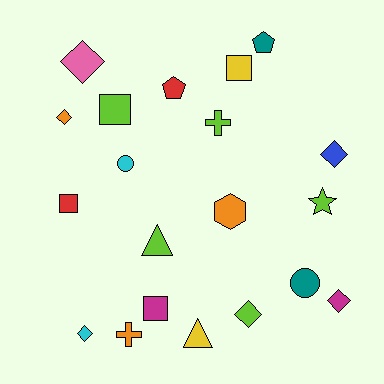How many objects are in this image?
There are 20 objects.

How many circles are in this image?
There are 2 circles.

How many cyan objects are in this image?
There are 2 cyan objects.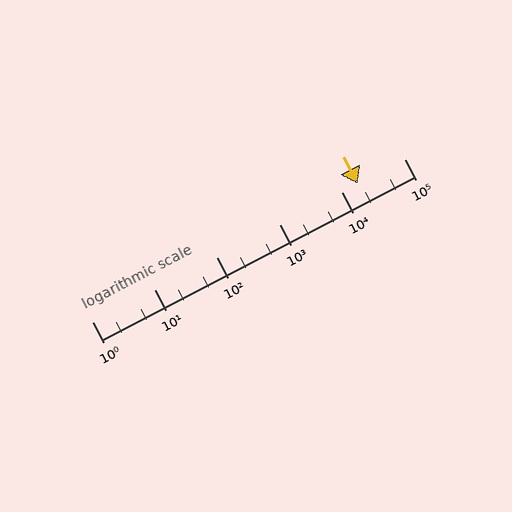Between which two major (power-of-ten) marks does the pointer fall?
The pointer is between 10000 and 100000.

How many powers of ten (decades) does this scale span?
The scale spans 5 decades, from 1 to 100000.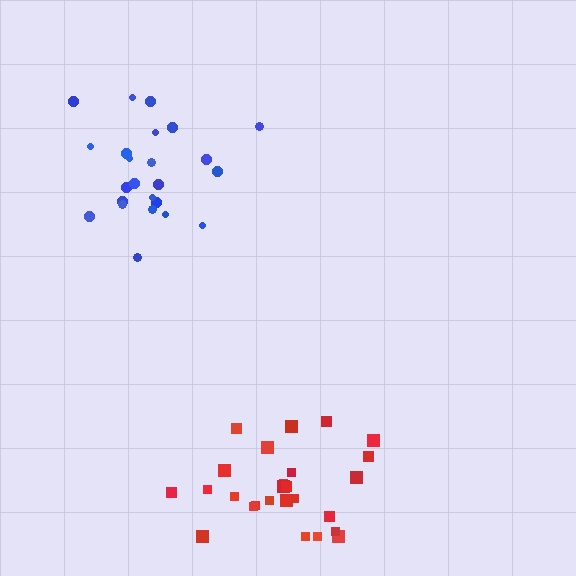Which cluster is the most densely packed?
Blue.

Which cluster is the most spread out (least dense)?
Red.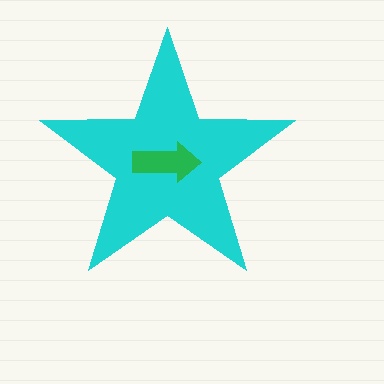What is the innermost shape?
The green arrow.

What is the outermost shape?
The cyan star.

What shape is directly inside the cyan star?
The green arrow.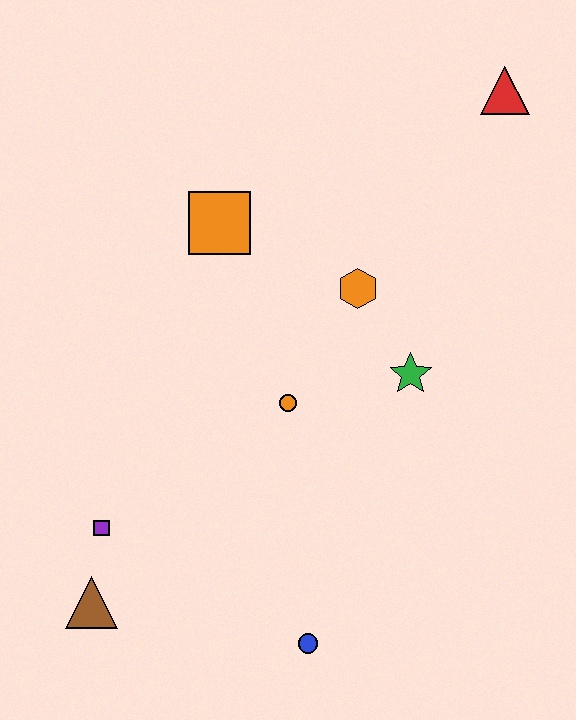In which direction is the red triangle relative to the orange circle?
The red triangle is above the orange circle.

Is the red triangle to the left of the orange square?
No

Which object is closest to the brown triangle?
The purple square is closest to the brown triangle.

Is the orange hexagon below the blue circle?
No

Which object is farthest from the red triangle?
The brown triangle is farthest from the red triangle.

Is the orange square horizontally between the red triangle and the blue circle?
No